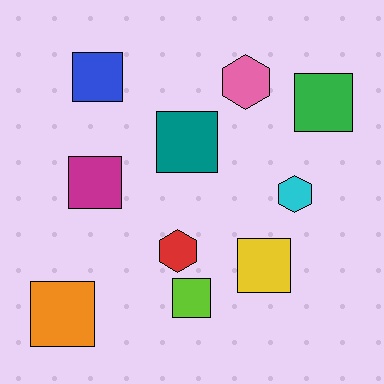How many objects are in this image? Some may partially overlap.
There are 10 objects.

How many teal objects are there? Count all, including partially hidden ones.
There is 1 teal object.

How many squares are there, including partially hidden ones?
There are 7 squares.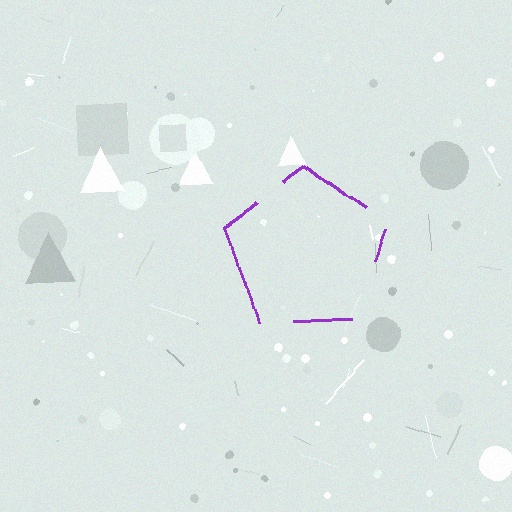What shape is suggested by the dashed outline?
The dashed outline suggests a pentagon.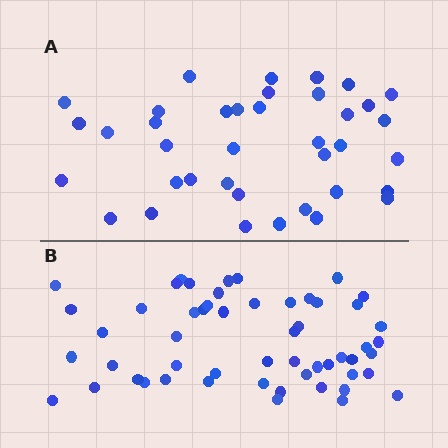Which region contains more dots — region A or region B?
Region B (the bottom region) has more dots.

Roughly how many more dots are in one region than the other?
Region B has approximately 15 more dots than region A.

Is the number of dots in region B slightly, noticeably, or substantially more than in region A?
Region B has noticeably more, but not dramatically so. The ratio is roughly 1.4 to 1.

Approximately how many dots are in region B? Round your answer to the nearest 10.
About 50 dots. (The exact count is 54, which rounds to 50.)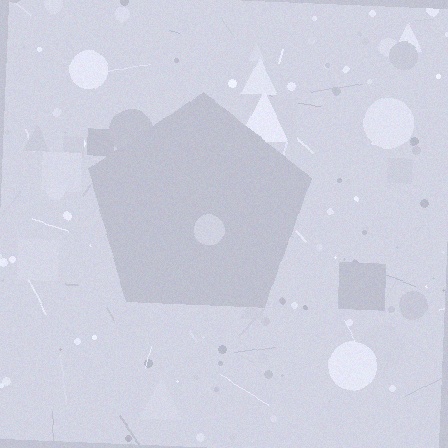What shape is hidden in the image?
A pentagon is hidden in the image.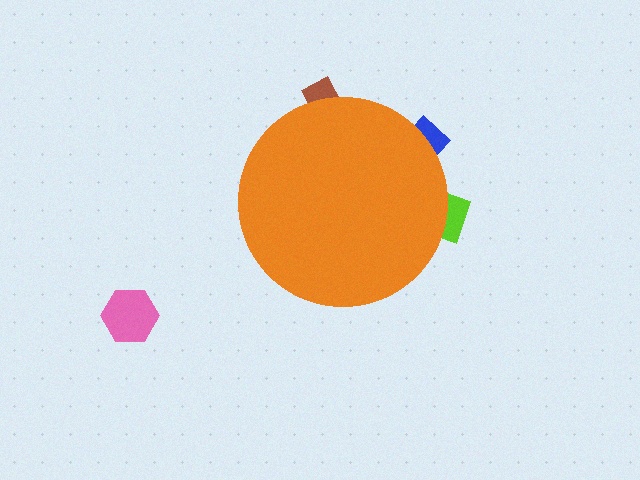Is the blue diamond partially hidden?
Yes, the blue diamond is partially hidden behind the orange circle.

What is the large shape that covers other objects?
An orange circle.